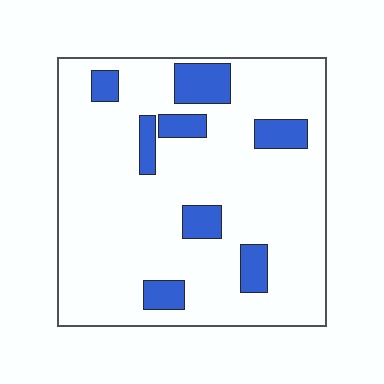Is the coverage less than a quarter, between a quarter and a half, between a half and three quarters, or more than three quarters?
Less than a quarter.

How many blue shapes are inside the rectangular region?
8.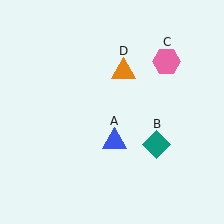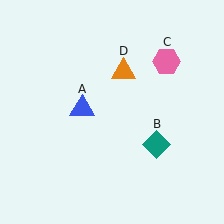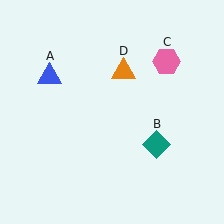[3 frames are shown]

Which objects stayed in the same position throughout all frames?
Teal diamond (object B) and pink hexagon (object C) and orange triangle (object D) remained stationary.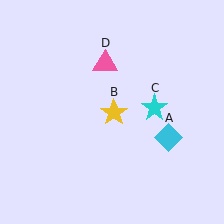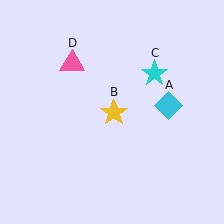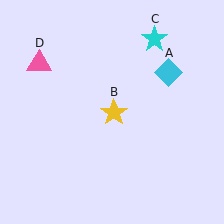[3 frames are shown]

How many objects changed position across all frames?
3 objects changed position: cyan diamond (object A), cyan star (object C), pink triangle (object D).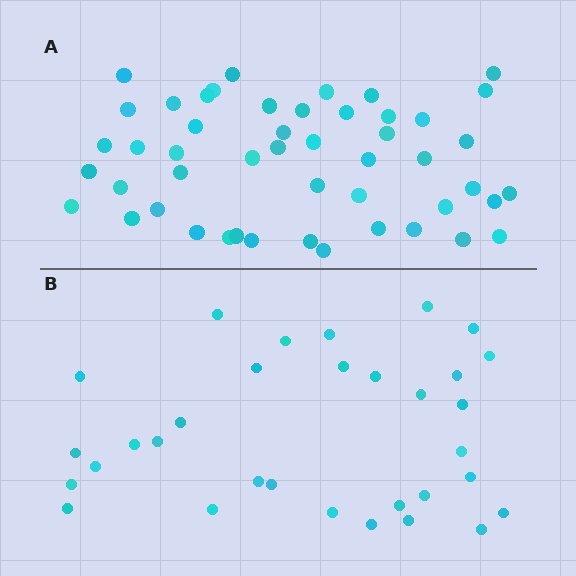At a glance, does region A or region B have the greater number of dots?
Region A (the top region) has more dots.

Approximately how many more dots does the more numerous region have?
Region A has approximately 15 more dots than region B.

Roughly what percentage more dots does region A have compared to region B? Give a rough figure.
About 55% more.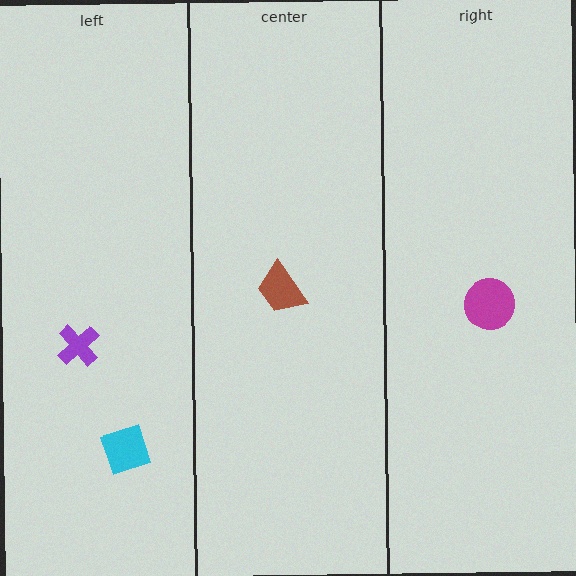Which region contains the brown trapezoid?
The center region.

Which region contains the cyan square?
The left region.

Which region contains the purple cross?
The left region.